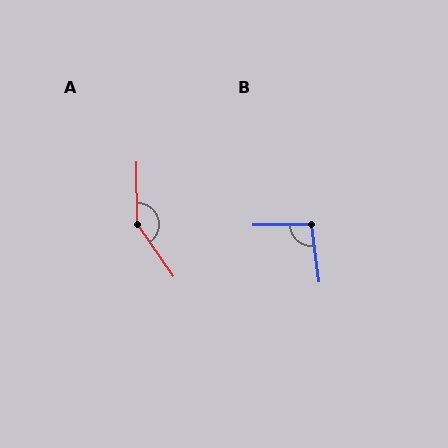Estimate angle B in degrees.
Approximately 98 degrees.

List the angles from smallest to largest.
B (98°), A (146°).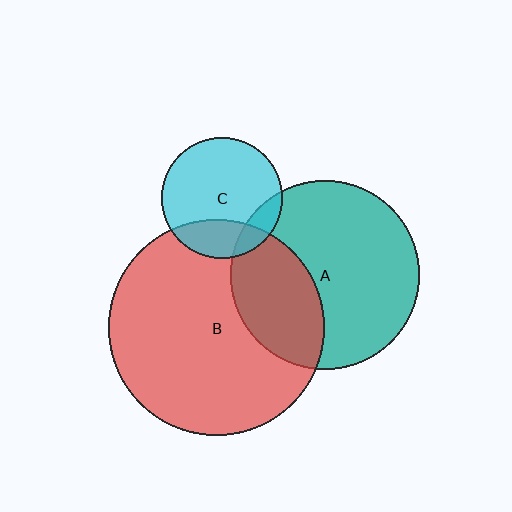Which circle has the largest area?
Circle B (red).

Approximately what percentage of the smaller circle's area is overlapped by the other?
Approximately 25%.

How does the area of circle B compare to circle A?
Approximately 1.3 times.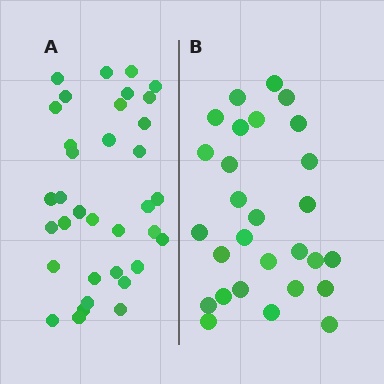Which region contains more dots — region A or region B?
Region A (the left region) has more dots.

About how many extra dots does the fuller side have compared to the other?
Region A has roughly 8 or so more dots than region B.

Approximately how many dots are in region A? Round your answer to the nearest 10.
About 40 dots. (The exact count is 35, which rounds to 40.)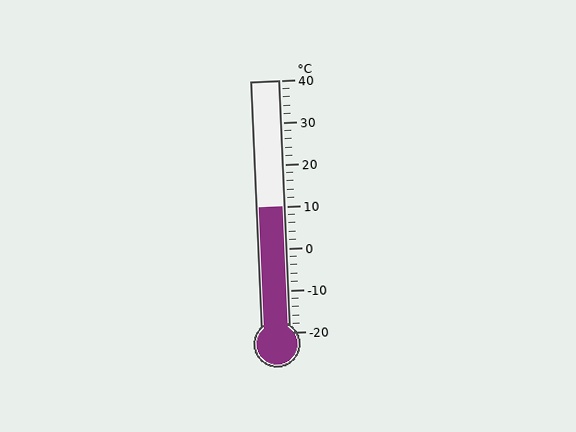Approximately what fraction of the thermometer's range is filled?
The thermometer is filled to approximately 50% of its range.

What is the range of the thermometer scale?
The thermometer scale ranges from -20°C to 40°C.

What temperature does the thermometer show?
The thermometer shows approximately 10°C.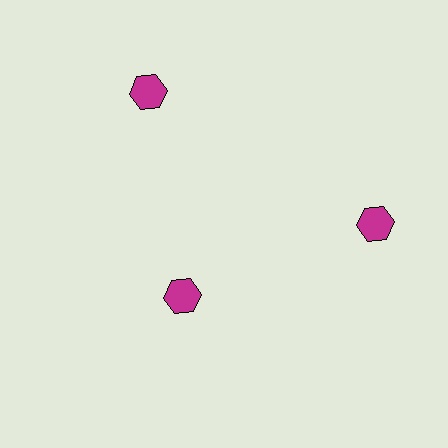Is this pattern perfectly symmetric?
No. The 3 magenta hexagons are arranged in a ring, but one element near the 7 o'clock position is pulled inward toward the center, breaking the 3-fold rotational symmetry.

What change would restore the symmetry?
The symmetry would be restored by moving it outward, back onto the ring so that all 3 hexagons sit at equal angles and equal distance from the center.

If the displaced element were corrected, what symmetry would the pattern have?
It would have 3-fold rotational symmetry — the pattern would map onto itself every 120 degrees.